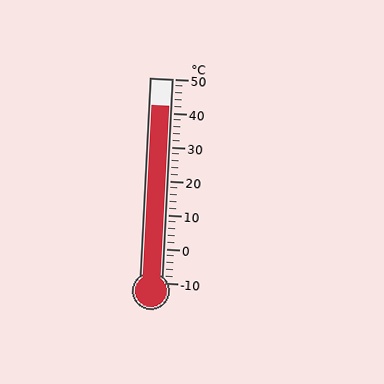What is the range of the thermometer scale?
The thermometer scale ranges from -10°C to 50°C.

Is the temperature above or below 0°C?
The temperature is above 0°C.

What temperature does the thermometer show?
The thermometer shows approximately 42°C.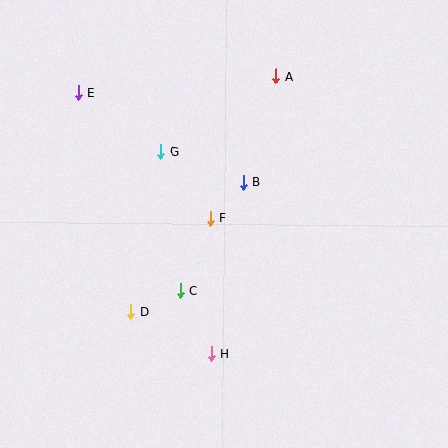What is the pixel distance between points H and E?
The distance between H and E is 293 pixels.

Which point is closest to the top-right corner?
Point A is closest to the top-right corner.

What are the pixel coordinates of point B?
Point B is at (244, 182).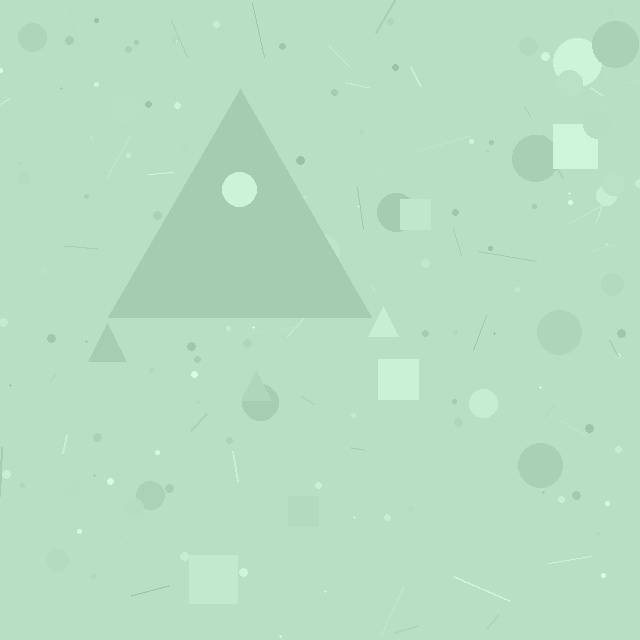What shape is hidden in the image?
A triangle is hidden in the image.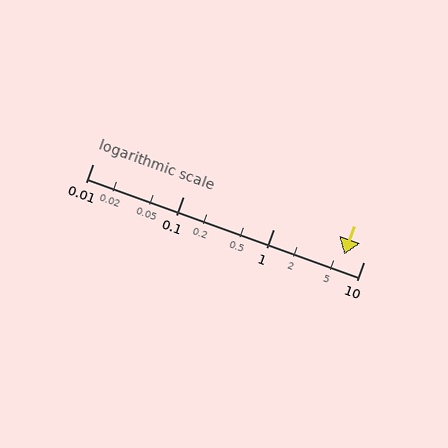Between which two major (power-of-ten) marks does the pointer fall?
The pointer is between 1 and 10.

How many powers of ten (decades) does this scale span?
The scale spans 3 decades, from 0.01 to 10.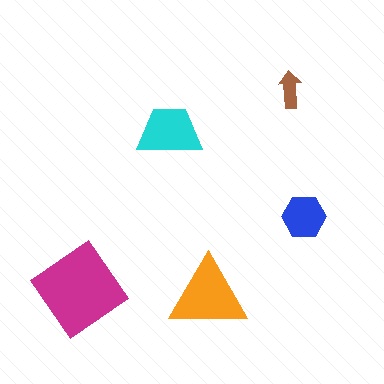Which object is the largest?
The magenta diamond.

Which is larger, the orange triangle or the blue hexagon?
The orange triangle.